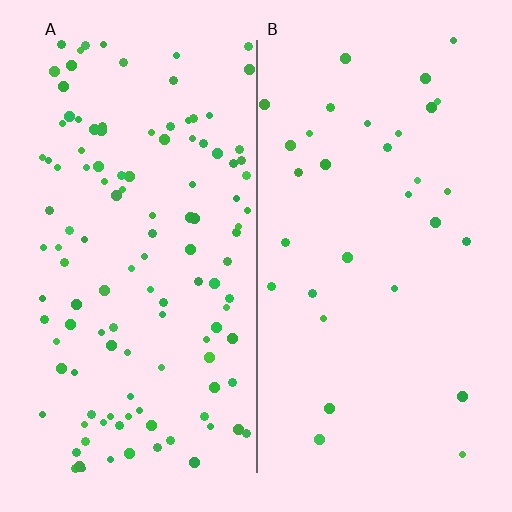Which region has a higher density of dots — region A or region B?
A (the left).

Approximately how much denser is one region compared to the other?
Approximately 3.8× — region A over region B.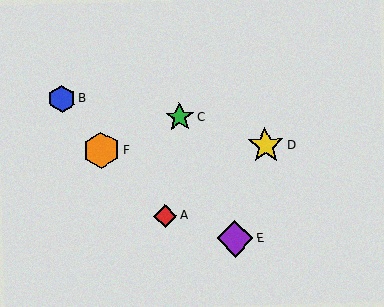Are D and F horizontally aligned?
Yes, both are at y≈145.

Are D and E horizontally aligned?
No, D is at y≈145 and E is at y≈239.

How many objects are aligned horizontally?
2 objects (D, F) are aligned horizontally.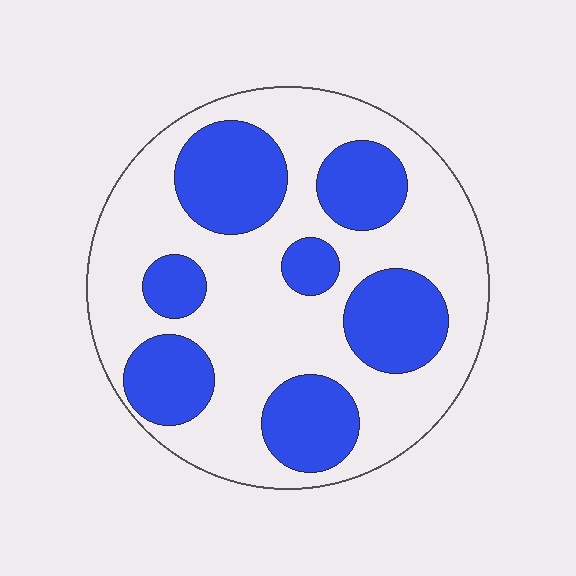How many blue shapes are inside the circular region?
7.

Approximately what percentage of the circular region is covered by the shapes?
Approximately 35%.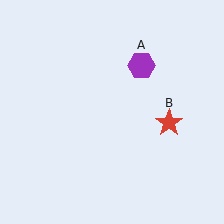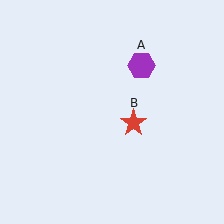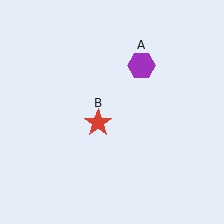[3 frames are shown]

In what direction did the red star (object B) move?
The red star (object B) moved left.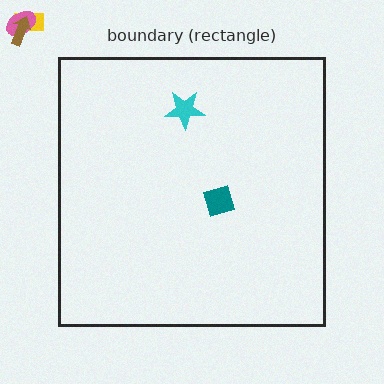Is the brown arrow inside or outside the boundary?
Outside.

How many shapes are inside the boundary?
2 inside, 3 outside.